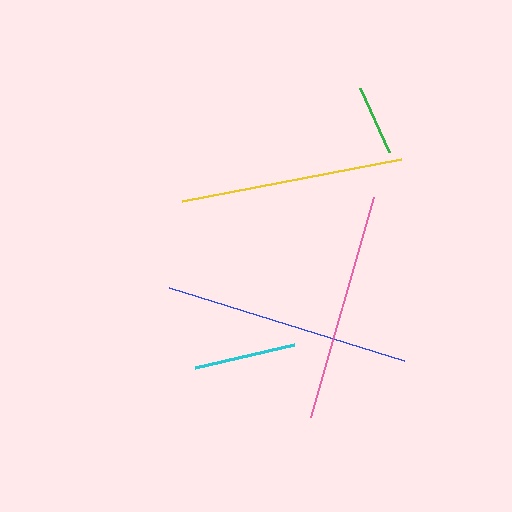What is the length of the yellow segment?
The yellow segment is approximately 222 pixels long.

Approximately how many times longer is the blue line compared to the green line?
The blue line is approximately 3.5 times the length of the green line.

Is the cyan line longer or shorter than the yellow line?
The yellow line is longer than the cyan line.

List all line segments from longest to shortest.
From longest to shortest: blue, pink, yellow, cyan, green.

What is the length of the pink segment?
The pink segment is approximately 229 pixels long.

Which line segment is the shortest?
The green line is the shortest at approximately 70 pixels.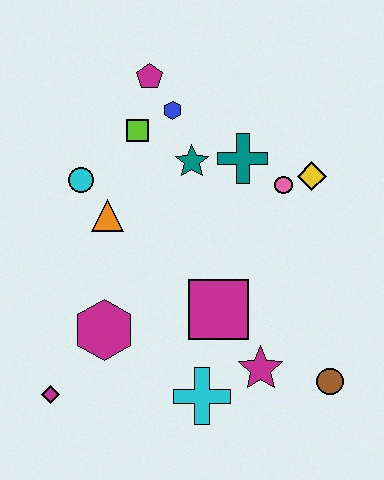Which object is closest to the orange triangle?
The cyan circle is closest to the orange triangle.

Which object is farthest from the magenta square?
The magenta pentagon is farthest from the magenta square.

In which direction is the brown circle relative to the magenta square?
The brown circle is to the right of the magenta square.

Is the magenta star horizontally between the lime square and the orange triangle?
No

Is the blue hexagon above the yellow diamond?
Yes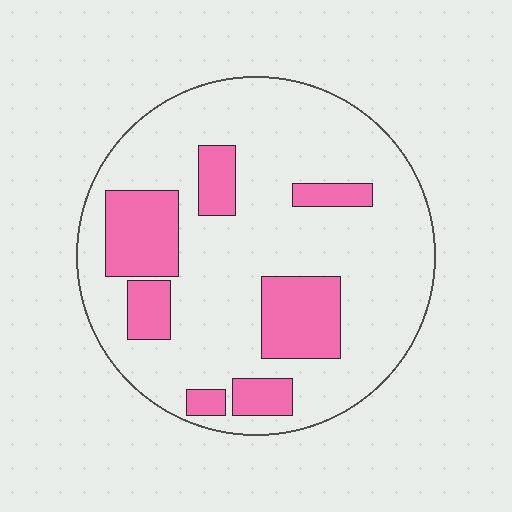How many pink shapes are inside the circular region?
7.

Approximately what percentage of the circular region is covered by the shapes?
Approximately 25%.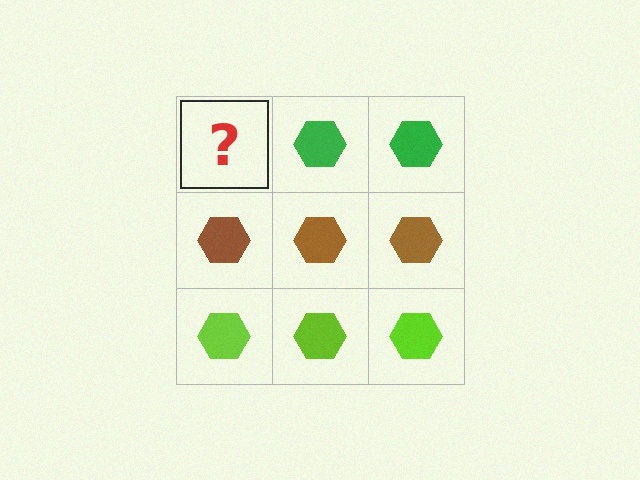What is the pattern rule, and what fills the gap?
The rule is that each row has a consistent color. The gap should be filled with a green hexagon.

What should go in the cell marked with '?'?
The missing cell should contain a green hexagon.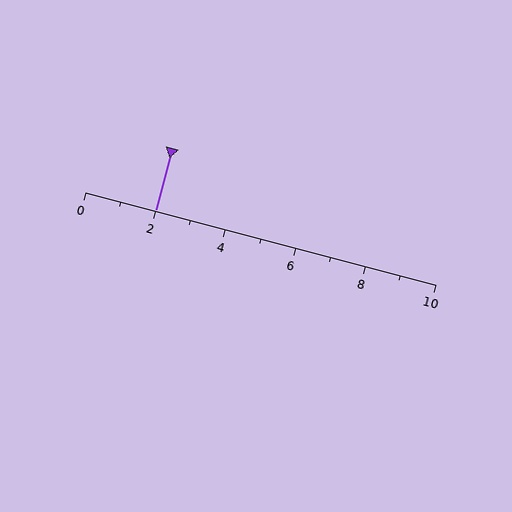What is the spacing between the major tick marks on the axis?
The major ticks are spaced 2 apart.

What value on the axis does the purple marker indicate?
The marker indicates approximately 2.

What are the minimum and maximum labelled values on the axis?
The axis runs from 0 to 10.